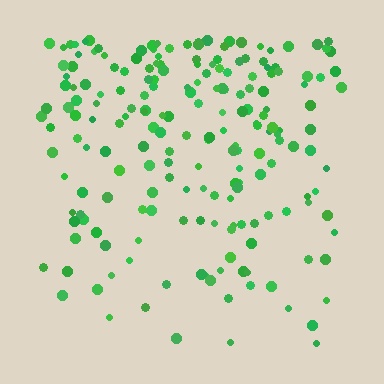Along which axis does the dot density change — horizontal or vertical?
Vertical.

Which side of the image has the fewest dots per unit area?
The bottom.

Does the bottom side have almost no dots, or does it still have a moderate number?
Still a moderate number, just noticeably fewer than the top.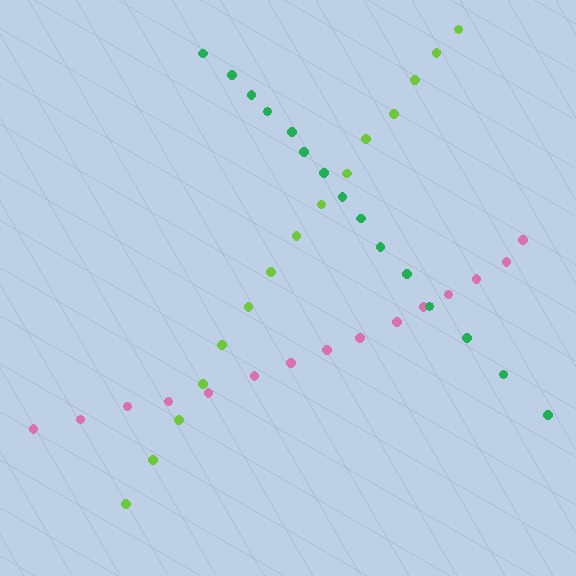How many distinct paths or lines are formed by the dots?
There are 3 distinct paths.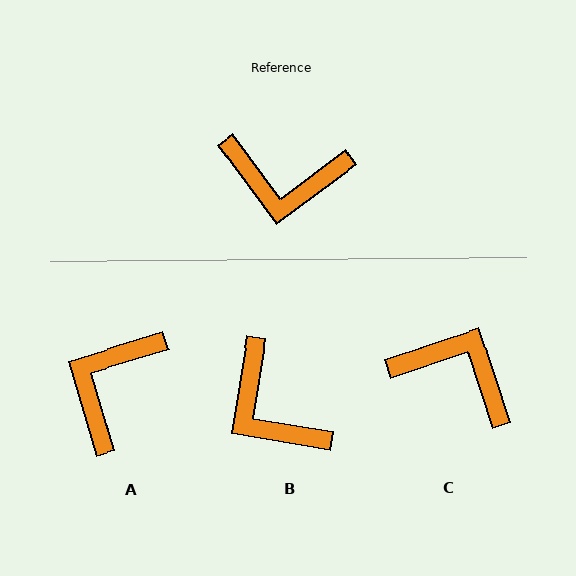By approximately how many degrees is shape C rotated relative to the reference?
Approximately 162 degrees counter-clockwise.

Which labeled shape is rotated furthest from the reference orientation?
C, about 162 degrees away.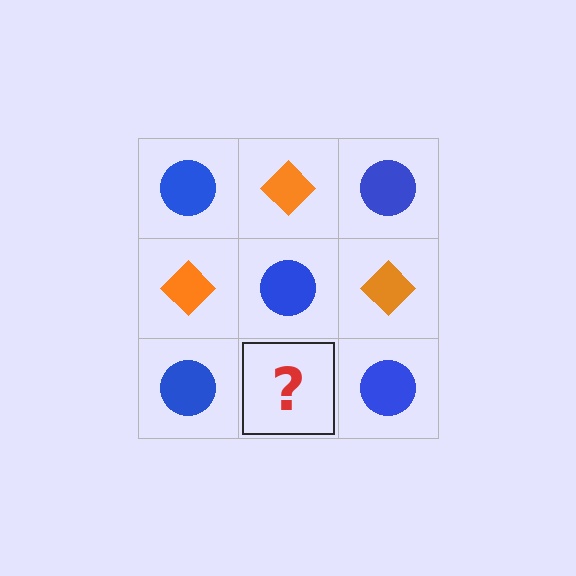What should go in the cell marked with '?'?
The missing cell should contain an orange diamond.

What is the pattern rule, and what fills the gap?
The rule is that it alternates blue circle and orange diamond in a checkerboard pattern. The gap should be filled with an orange diamond.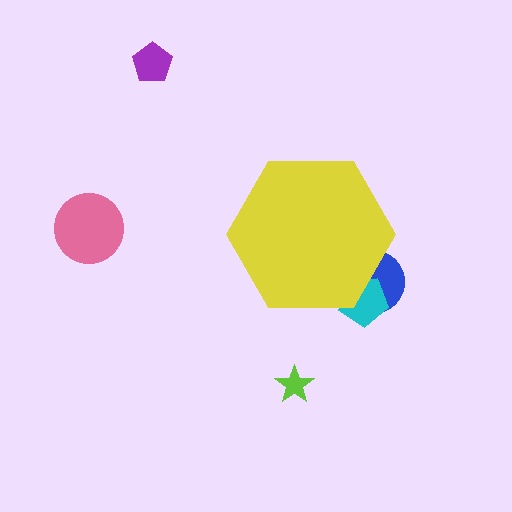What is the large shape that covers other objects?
A yellow hexagon.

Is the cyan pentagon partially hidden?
Yes, the cyan pentagon is partially hidden behind the yellow hexagon.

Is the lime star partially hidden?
No, the lime star is fully visible.